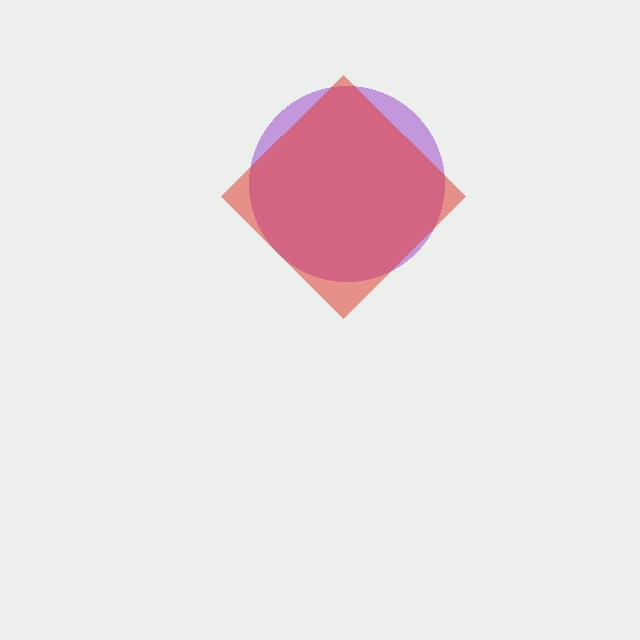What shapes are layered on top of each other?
The layered shapes are: a purple circle, a red diamond.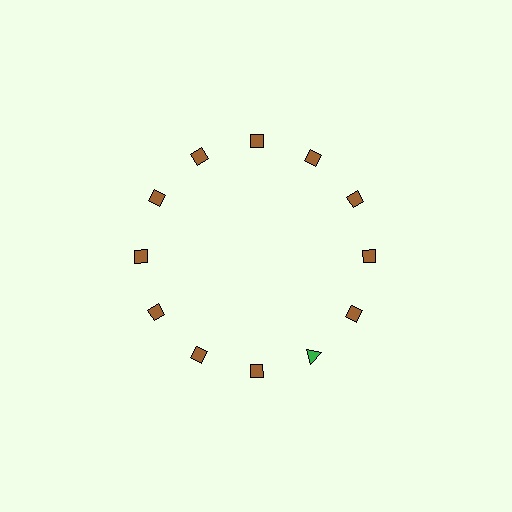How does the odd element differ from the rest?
It differs in both color (green instead of brown) and shape (triangle instead of diamond).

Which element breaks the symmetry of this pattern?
The green triangle at roughly the 5 o'clock position breaks the symmetry. All other shapes are brown diamonds.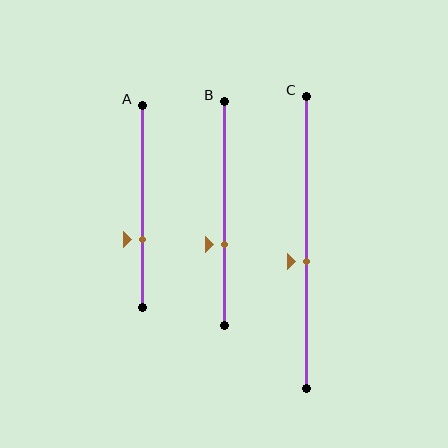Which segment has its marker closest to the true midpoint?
Segment C has its marker closest to the true midpoint.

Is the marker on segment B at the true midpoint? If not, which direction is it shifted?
No, the marker on segment B is shifted downward by about 14% of the segment length.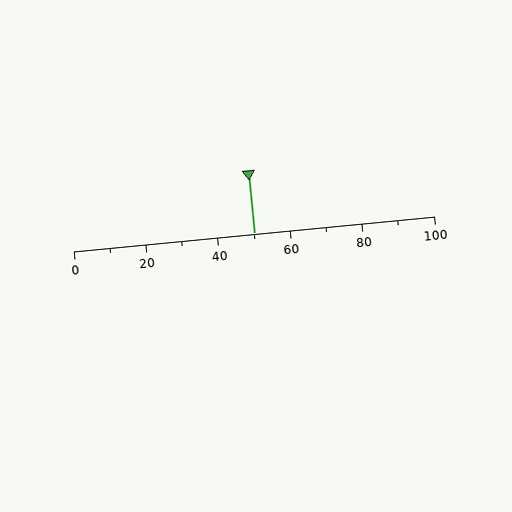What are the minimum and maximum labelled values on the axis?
The axis runs from 0 to 100.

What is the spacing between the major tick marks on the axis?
The major ticks are spaced 20 apart.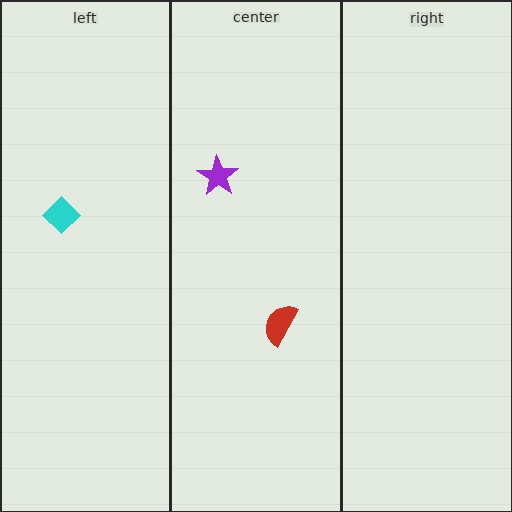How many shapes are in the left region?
1.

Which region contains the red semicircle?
The center region.